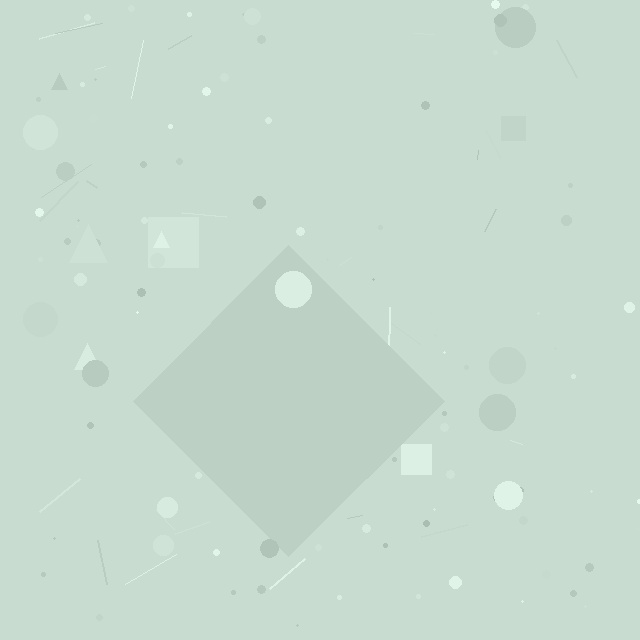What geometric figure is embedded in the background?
A diamond is embedded in the background.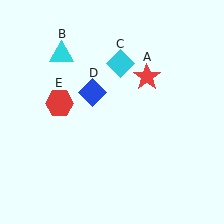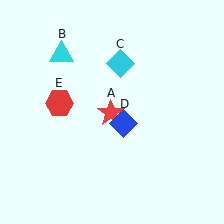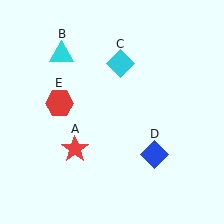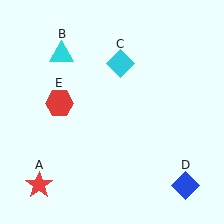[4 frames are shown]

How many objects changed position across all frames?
2 objects changed position: red star (object A), blue diamond (object D).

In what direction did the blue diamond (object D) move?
The blue diamond (object D) moved down and to the right.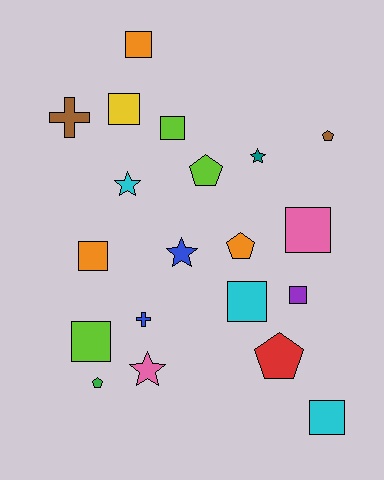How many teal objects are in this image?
There is 1 teal object.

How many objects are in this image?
There are 20 objects.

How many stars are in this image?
There are 4 stars.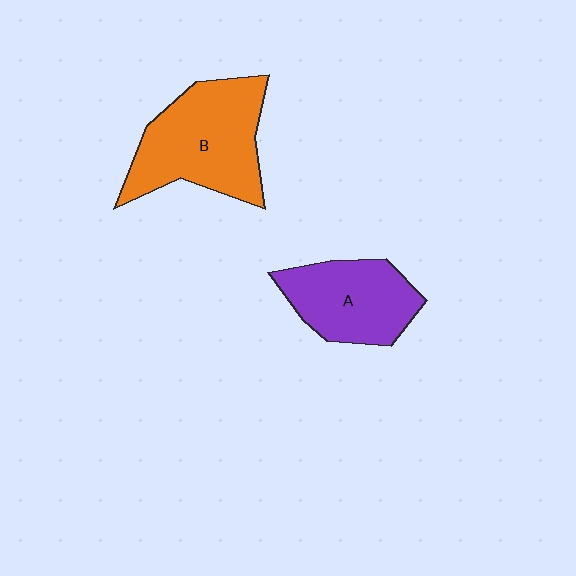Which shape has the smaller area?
Shape A (purple).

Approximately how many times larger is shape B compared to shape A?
Approximately 1.3 times.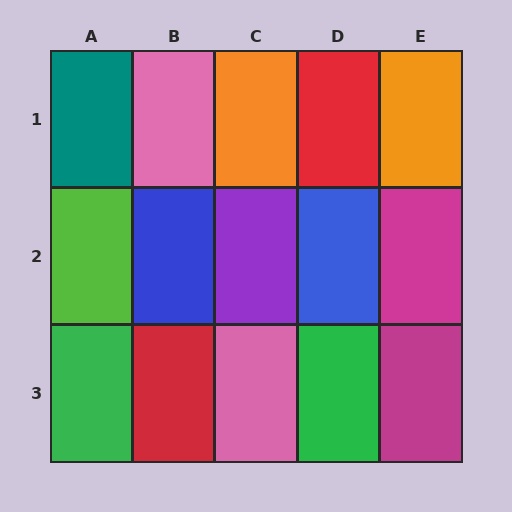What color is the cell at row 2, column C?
Purple.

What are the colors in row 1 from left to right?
Teal, pink, orange, red, orange.